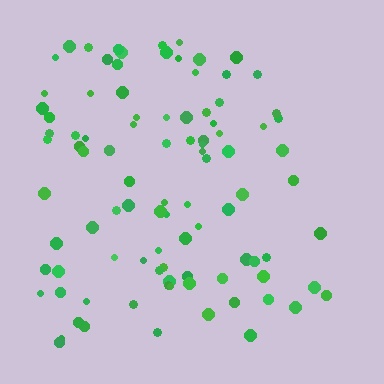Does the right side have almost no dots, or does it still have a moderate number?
Still a moderate number, just noticeably fewer than the left.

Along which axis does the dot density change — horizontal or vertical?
Horizontal.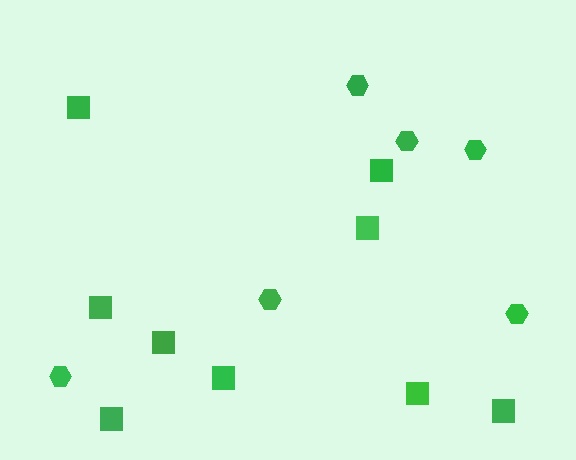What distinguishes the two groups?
There are 2 groups: one group of hexagons (6) and one group of squares (9).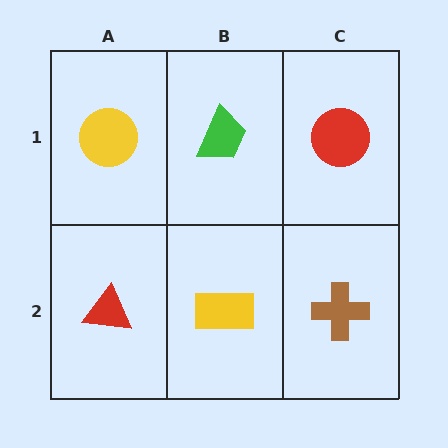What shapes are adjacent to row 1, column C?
A brown cross (row 2, column C), a green trapezoid (row 1, column B).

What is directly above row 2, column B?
A green trapezoid.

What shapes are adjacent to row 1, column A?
A red triangle (row 2, column A), a green trapezoid (row 1, column B).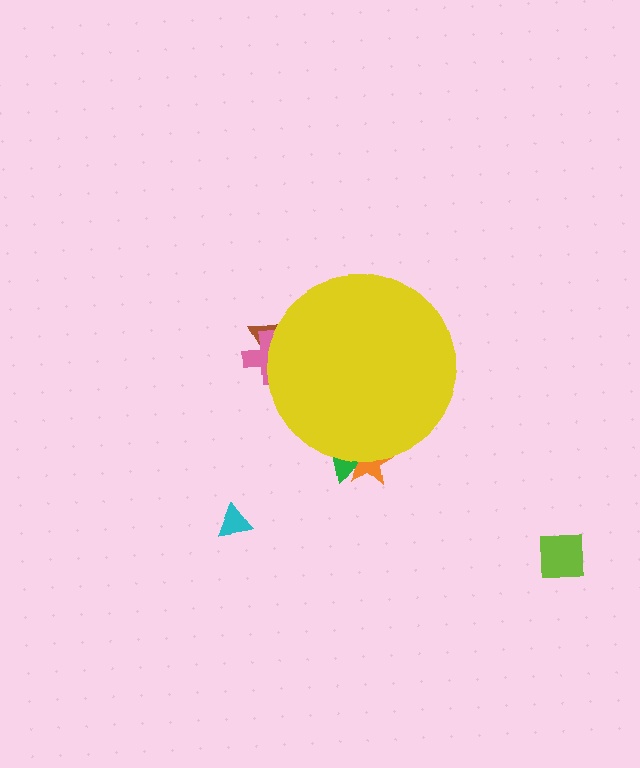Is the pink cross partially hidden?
Yes, the pink cross is partially hidden behind the yellow circle.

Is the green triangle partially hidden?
Yes, the green triangle is partially hidden behind the yellow circle.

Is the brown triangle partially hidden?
Yes, the brown triangle is partially hidden behind the yellow circle.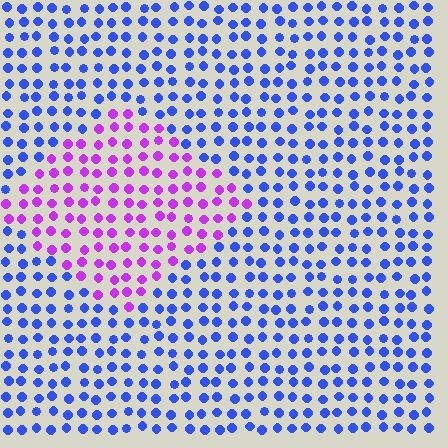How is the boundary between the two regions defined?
The boundary is defined purely by a slight shift in hue (about 59 degrees). Spacing, size, and orientation are identical on both sides.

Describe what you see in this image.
The image is filled with small blue elements in a uniform arrangement. A diamond-shaped region is visible where the elements are tinted to a slightly different hue, forming a subtle color boundary.